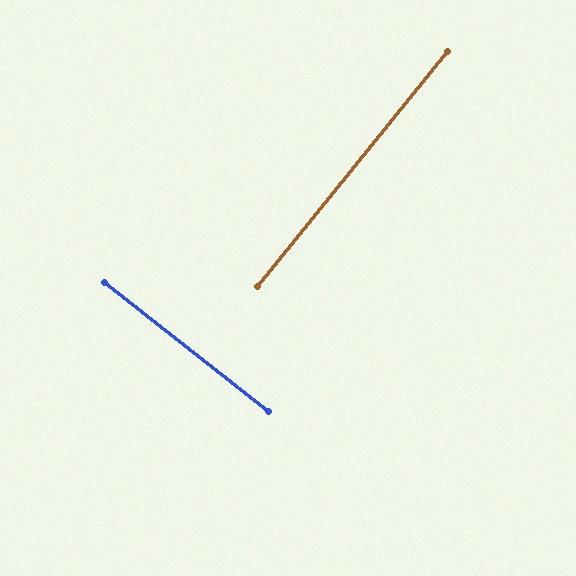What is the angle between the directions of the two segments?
Approximately 89 degrees.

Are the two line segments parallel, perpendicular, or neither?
Perpendicular — they meet at approximately 89°.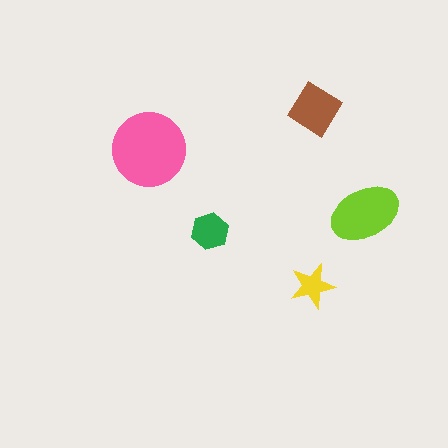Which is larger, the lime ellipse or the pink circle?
The pink circle.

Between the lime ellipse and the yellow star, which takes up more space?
The lime ellipse.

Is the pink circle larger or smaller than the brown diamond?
Larger.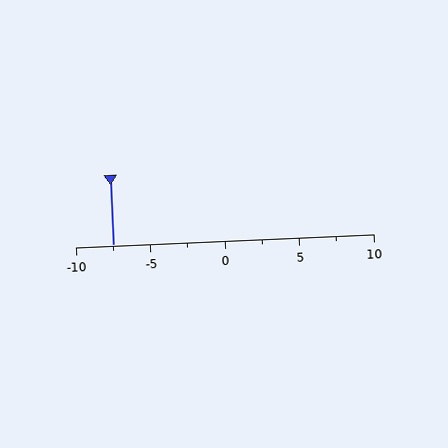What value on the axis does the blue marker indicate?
The marker indicates approximately -7.5.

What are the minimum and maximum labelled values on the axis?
The axis runs from -10 to 10.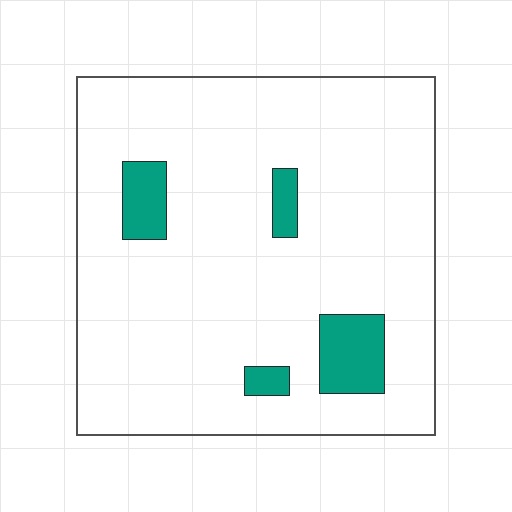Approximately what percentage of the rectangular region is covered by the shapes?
Approximately 10%.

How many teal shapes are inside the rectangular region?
4.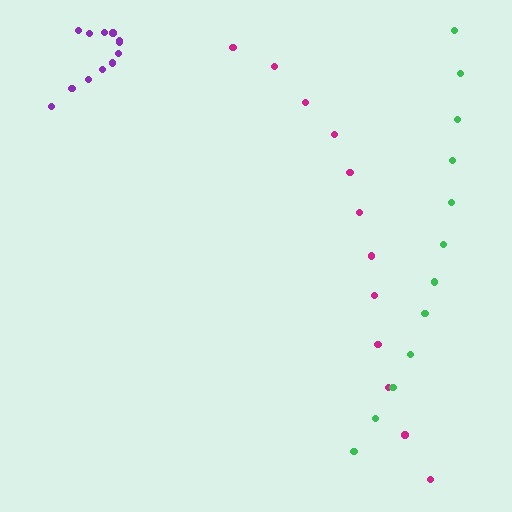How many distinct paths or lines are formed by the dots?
There are 3 distinct paths.